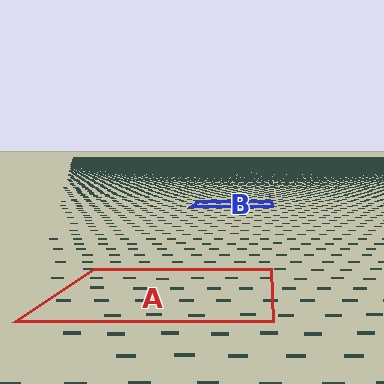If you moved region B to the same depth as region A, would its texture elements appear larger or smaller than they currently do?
They would appear larger. At a closer depth, the same texture elements are projected at a bigger on-screen size.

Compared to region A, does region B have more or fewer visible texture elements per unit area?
Region B has more texture elements per unit area — they are packed more densely because it is farther away.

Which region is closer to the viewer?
Region A is closer. The texture elements there are larger and more spread out.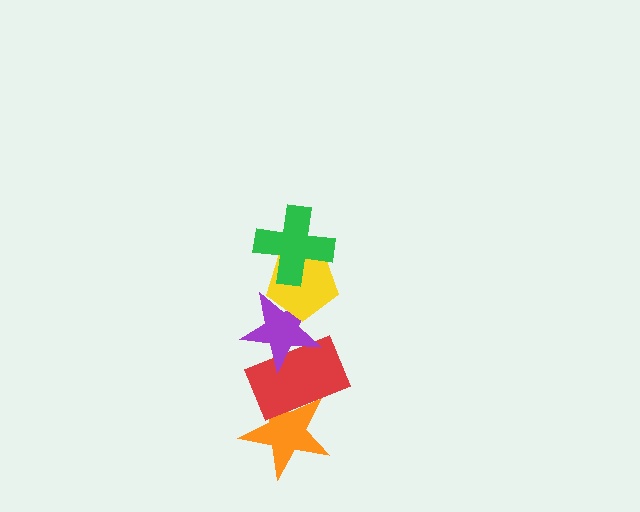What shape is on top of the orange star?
The red rectangle is on top of the orange star.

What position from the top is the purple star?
The purple star is 3rd from the top.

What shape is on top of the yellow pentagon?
The green cross is on top of the yellow pentagon.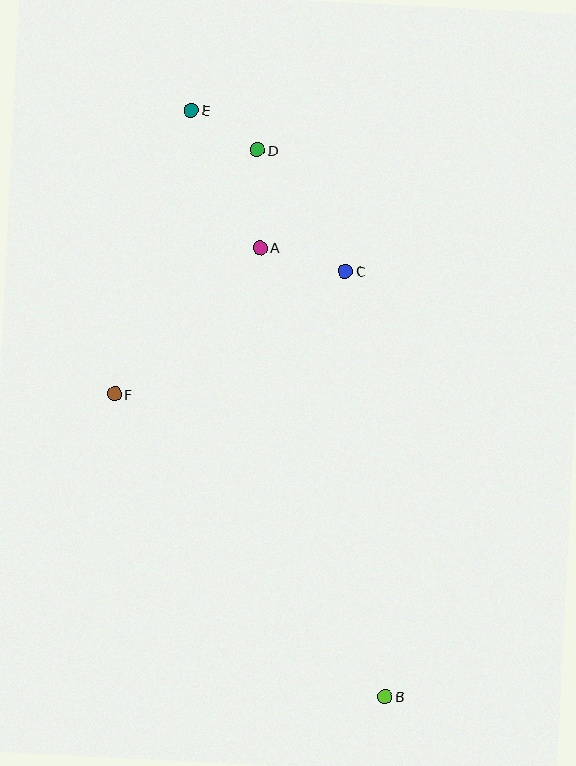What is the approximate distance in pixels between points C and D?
The distance between C and D is approximately 149 pixels.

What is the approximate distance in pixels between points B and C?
The distance between B and C is approximately 428 pixels.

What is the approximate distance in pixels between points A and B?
The distance between A and B is approximately 466 pixels.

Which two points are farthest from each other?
Points B and E are farthest from each other.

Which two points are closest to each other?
Points D and E are closest to each other.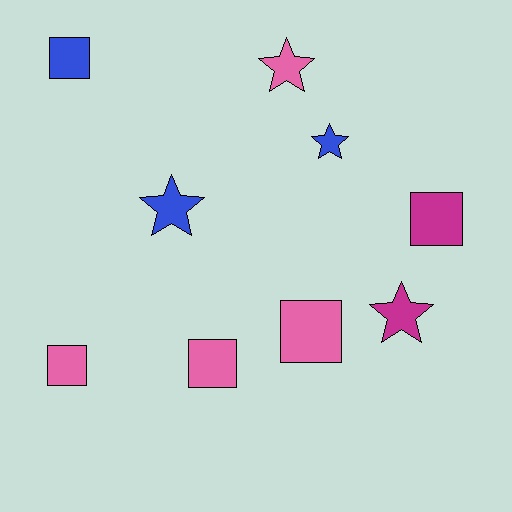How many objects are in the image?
There are 9 objects.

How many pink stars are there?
There is 1 pink star.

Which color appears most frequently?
Pink, with 4 objects.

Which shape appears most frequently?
Square, with 5 objects.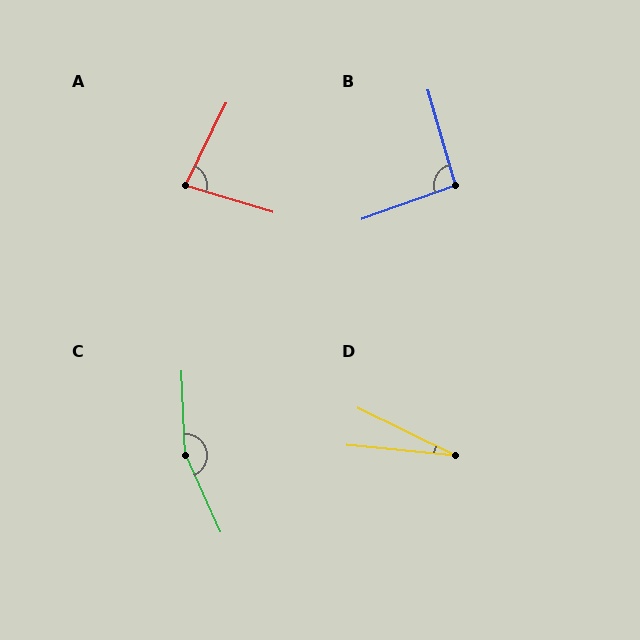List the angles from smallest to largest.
D (20°), A (81°), B (93°), C (158°).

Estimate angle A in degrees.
Approximately 81 degrees.